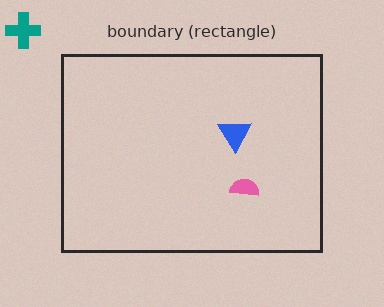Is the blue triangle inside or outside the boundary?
Inside.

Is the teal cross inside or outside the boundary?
Outside.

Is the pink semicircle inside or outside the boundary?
Inside.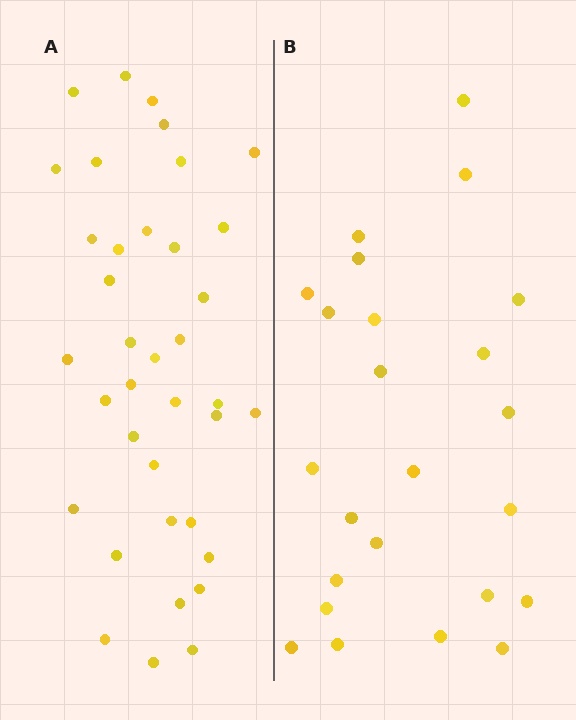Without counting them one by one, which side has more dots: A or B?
Region A (the left region) has more dots.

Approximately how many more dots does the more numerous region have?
Region A has approximately 15 more dots than region B.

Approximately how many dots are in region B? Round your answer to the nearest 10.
About 20 dots. (The exact count is 24, which rounds to 20.)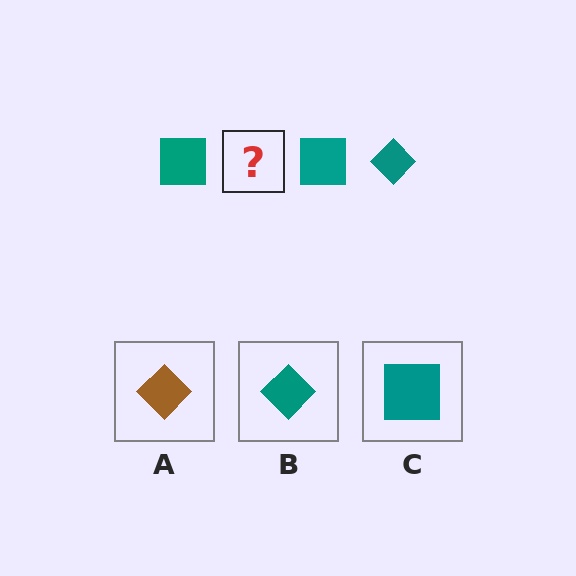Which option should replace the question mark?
Option B.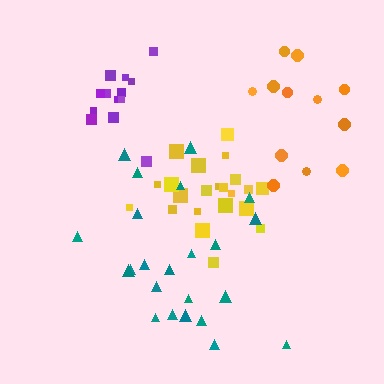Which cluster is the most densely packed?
Purple.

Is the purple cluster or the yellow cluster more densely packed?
Purple.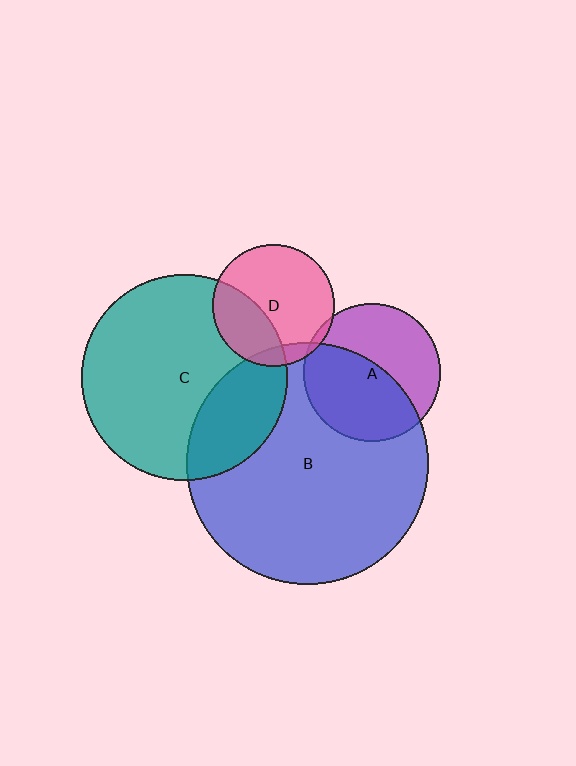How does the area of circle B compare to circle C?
Approximately 1.4 times.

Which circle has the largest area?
Circle B (blue).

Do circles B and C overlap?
Yes.